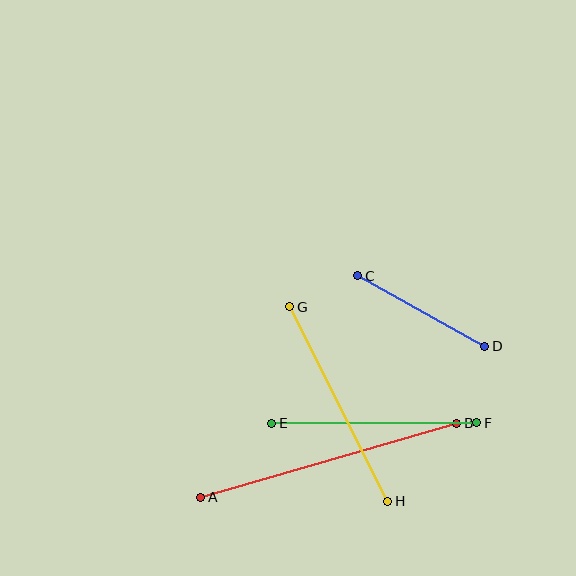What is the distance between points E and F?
The distance is approximately 205 pixels.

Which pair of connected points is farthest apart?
Points A and B are farthest apart.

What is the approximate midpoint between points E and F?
The midpoint is at approximately (374, 423) pixels.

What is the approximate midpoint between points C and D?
The midpoint is at approximately (421, 311) pixels.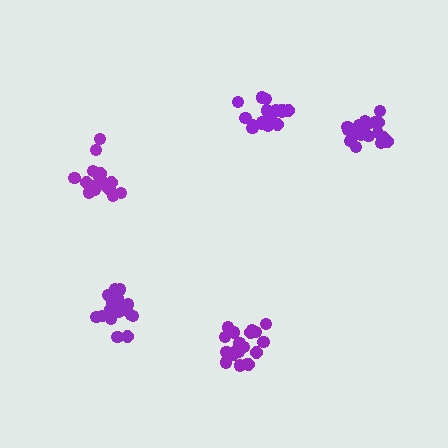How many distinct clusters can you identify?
There are 5 distinct clusters.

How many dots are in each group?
Group 1: 19 dots, Group 2: 19 dots, Group 3: 17 dots, Group 4: 20 dots, Group 5: 17 dots (92 total).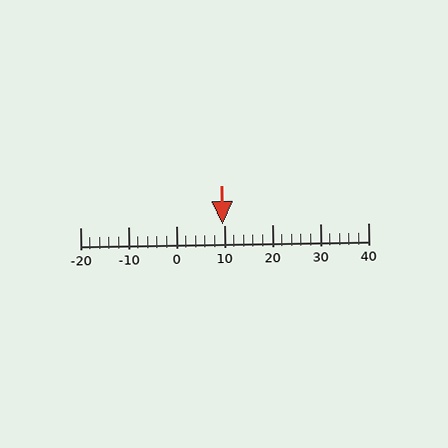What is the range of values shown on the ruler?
The ruler shows values from -20 to 40.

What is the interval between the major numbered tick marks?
The major tick marks are spaced 10 units apart.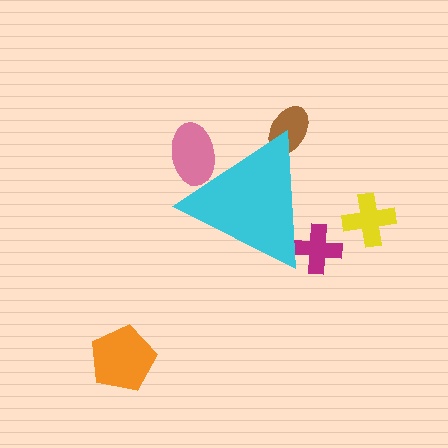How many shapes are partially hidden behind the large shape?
3 shapes are partially hidden.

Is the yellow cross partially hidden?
No, the yellow cross is fully visible.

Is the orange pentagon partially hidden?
No, the orange pentagon is fully visible.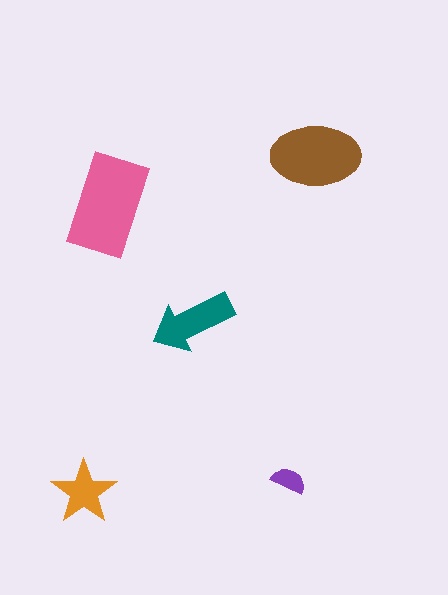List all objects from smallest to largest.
The purple semicircle, the orange star, the teal arrow, the brown ellipse, the pink rectangle.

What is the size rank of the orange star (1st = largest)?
4th.